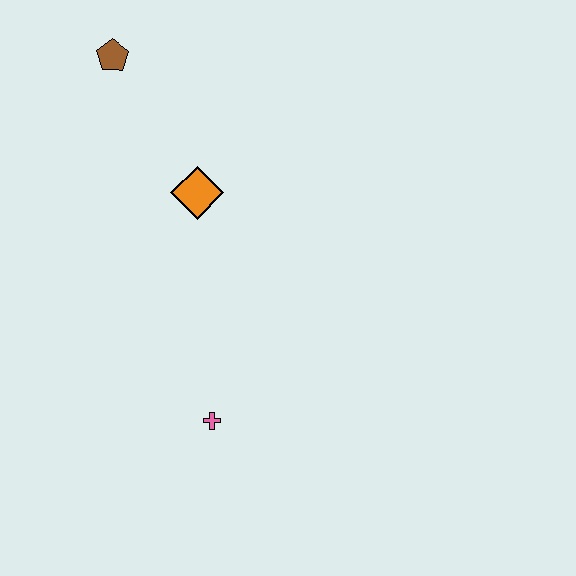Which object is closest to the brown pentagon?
The orange diamond is closest to the brown pentagon.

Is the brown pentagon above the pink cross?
Yes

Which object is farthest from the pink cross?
The brown pentagon is farthest from the pink cross.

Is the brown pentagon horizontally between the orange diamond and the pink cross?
No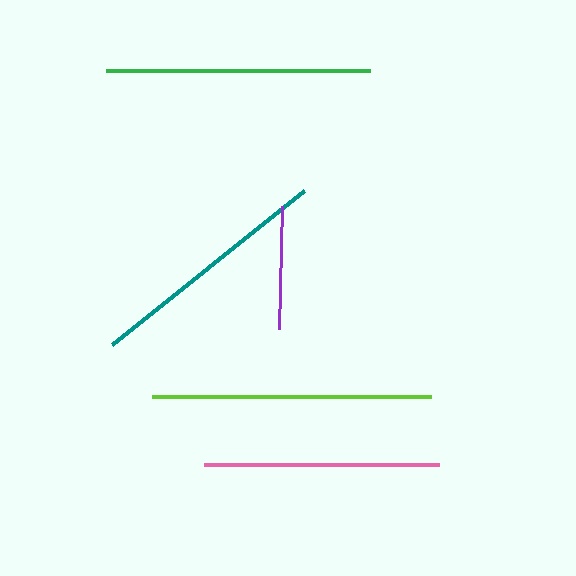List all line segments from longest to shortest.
From longest to shortest: lime, green, teal, pink, purple.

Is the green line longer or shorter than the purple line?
The green line is longer than the purple line.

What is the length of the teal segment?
The teal segment is approximately 247 pixels long.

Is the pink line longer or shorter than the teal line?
The teal line is longer than the pink line.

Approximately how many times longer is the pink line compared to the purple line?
The pink line is approximately 1.9 times the length of the purple line.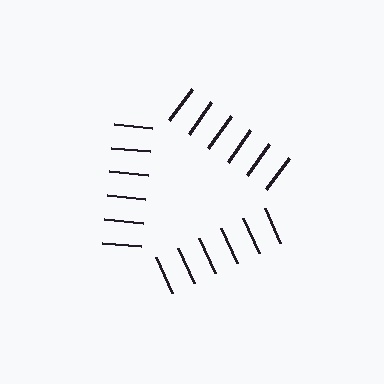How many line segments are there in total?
18 — 6 along each of the 3 edges.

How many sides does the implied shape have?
3 sides — the line-ends trace a triangle.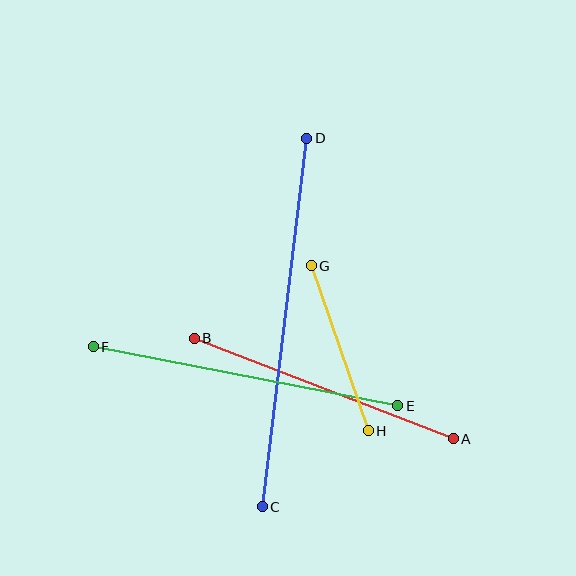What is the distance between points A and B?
The distance is approximately 278 pixels.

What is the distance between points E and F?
The distance is approximately 310 pixels.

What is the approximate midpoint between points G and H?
The midpoint is at approximately (340, 348) pixels.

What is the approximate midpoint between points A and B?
The midpoint is at approximately (324, 388) pixels.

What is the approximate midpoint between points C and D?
The midpoint is at approximately (285, 322) pixels.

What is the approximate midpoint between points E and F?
The midpoint is at approximately (245, 376) pixels.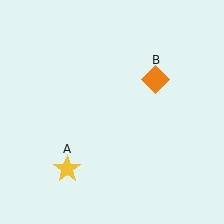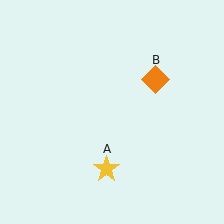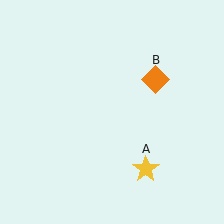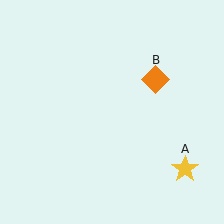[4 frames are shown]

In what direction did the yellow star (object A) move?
The yellow star (object A) moved right.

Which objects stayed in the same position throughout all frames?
Orange diamond (object B) remained stationary.